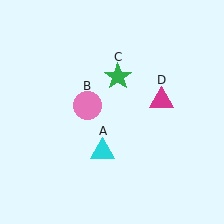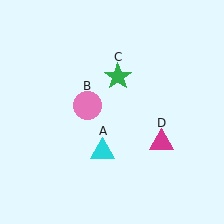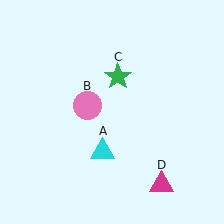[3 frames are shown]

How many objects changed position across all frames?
1 object changed position: magenta triangle (object D).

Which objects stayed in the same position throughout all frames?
Cyan triangle (object A) and pink circle (object B) and green star (object C) remained stationary.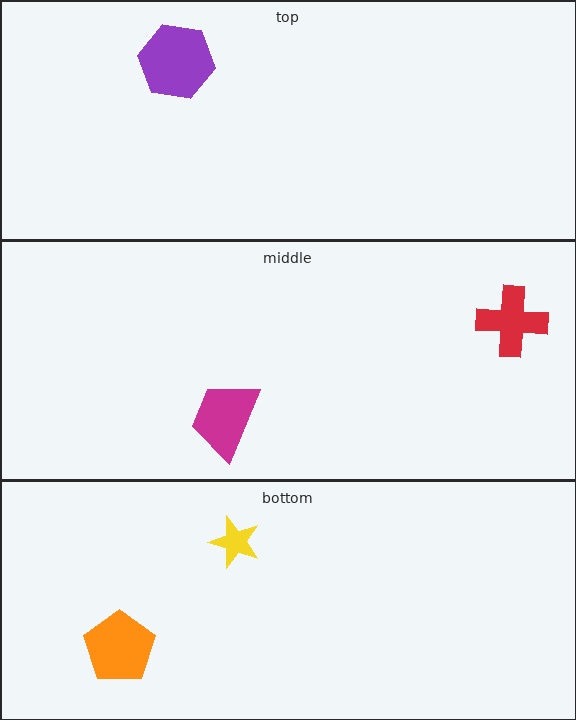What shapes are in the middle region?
The magenta trapezoid, the red cross.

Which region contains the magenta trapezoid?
The middle region.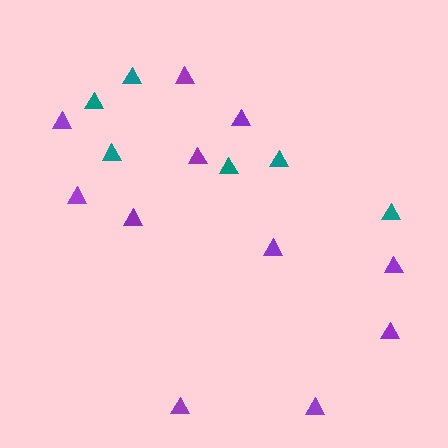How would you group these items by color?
There are 2 groups: one group of purple triangles (11) and one group of teal triangles (6).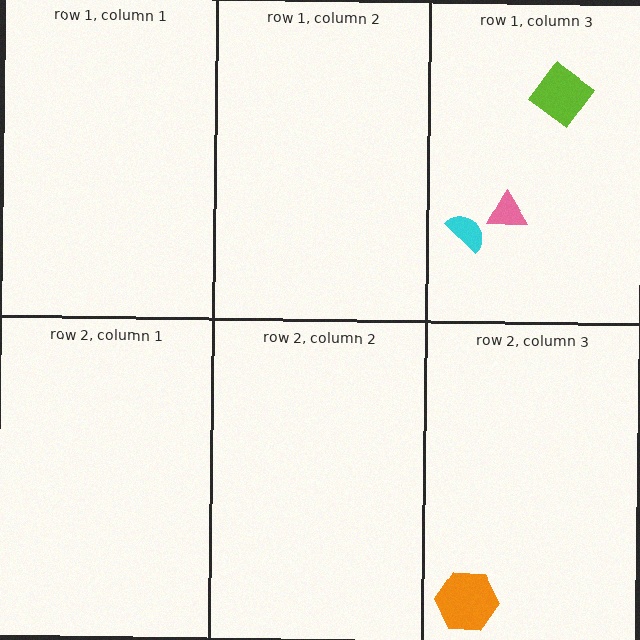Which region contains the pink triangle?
The row 1, column 3 region.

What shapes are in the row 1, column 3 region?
The pink triangle, the lime diamond, the cyan semicircle.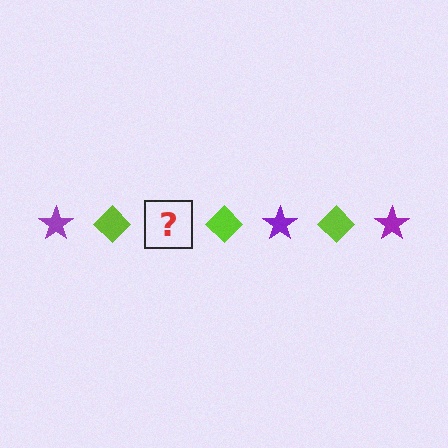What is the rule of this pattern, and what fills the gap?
The rule is that the pattern alternates between purple star and lime diamond. The gap should be filled with a purple star.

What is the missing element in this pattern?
The missing element is a purple star.